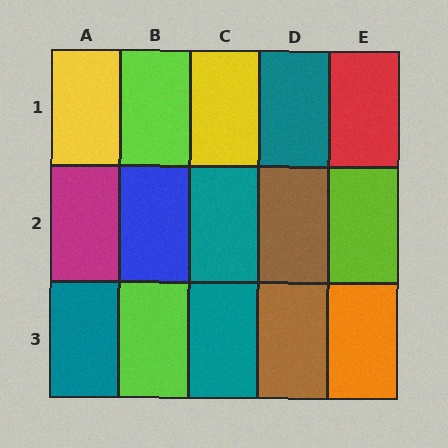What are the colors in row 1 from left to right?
Yellow, lime, yellow, teal, red.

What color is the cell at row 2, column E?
Lime.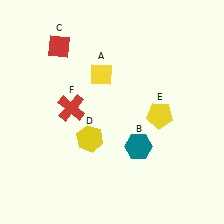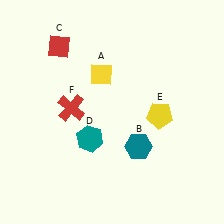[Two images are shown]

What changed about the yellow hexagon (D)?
In Image 1, D is yellow. In Image 2, it changed to teal.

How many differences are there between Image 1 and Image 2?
There is 1 difference between the two images.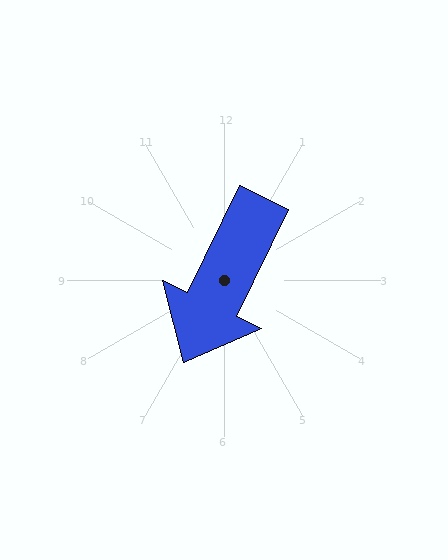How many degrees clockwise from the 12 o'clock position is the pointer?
Approximately 206 degrees.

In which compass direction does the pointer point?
Southwest.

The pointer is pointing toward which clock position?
Roughly 7 o'clock.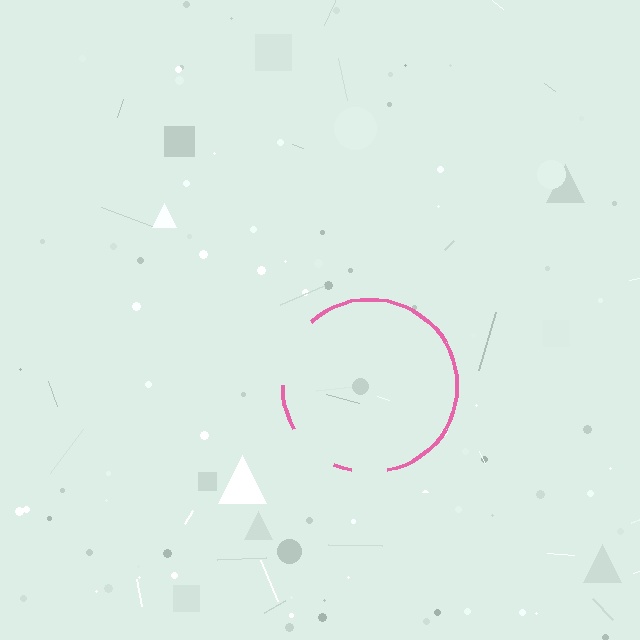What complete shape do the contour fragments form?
The contour fragments form a circle.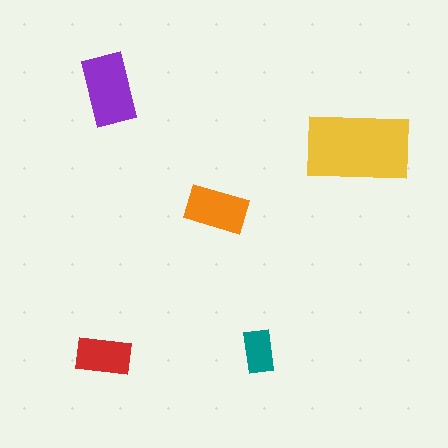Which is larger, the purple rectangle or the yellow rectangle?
The yellow one.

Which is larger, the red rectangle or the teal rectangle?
The red one.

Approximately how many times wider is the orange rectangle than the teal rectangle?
About 1.5 times wider.